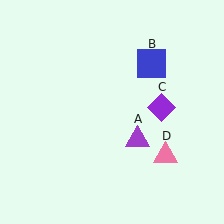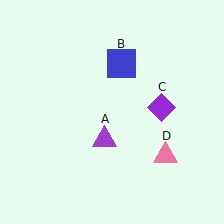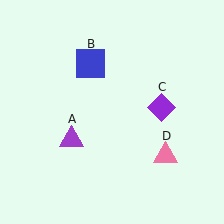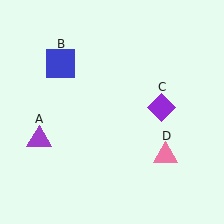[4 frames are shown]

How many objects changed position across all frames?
2 objects changed position: purple triangle (object A), blue square (object B).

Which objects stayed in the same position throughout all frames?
Purple diamond (object C) and pink triangle (object D) remained stationary.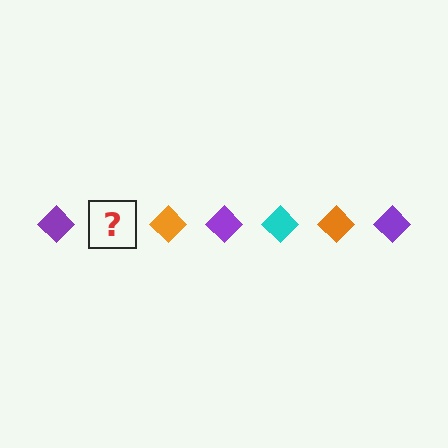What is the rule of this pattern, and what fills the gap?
The rule is that the pattern cycles through purple, cyan, orange diamonds. The gap should be filled with a cyan diamond.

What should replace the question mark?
The question mark should be replaced with a cyan diamond.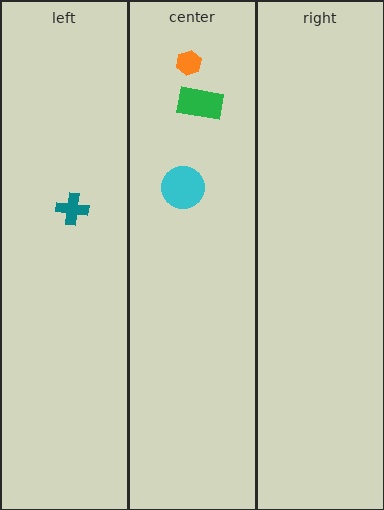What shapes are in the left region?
The teal cross.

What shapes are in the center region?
The cyan circle, the green rectangle, the orange hexagon.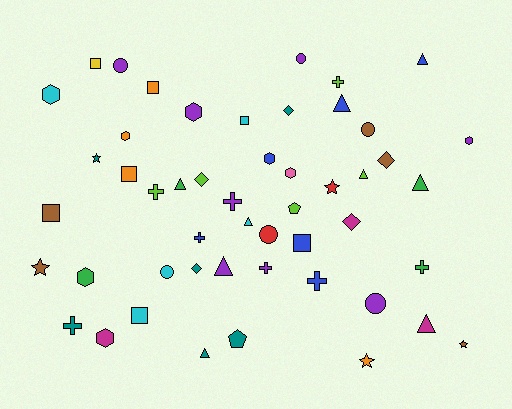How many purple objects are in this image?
There are 8 purple objects.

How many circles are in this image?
There are 6 circles.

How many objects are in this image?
There are 50 objects.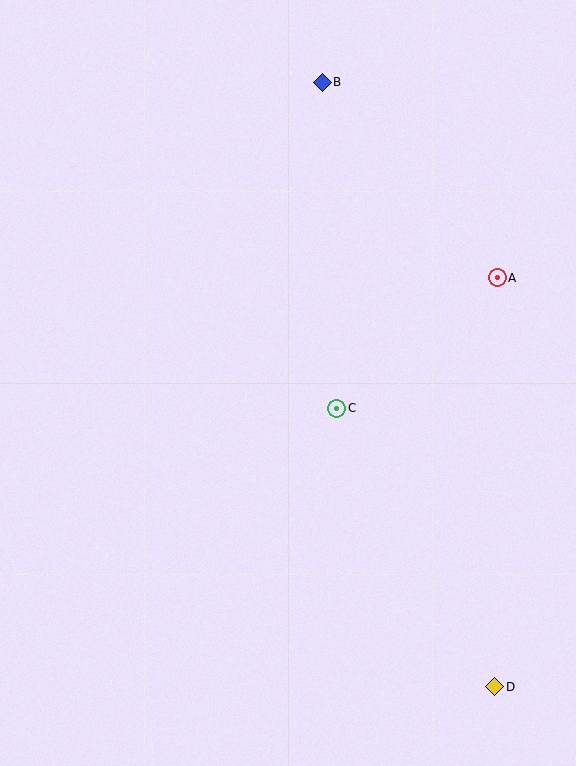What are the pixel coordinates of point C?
Point C is at (337, 408).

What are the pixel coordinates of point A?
Point A is at (497, 278).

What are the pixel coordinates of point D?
Point D is at (495, 687).